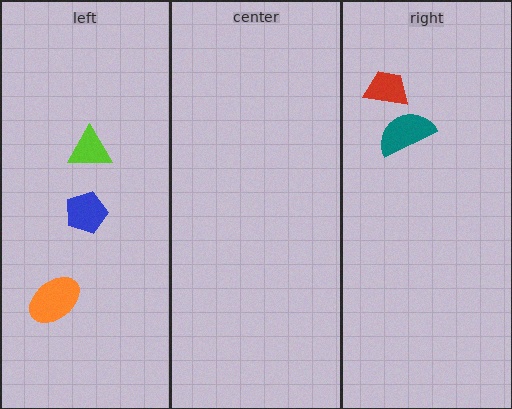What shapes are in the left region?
The blue pentagon, the lime triangle, the orange ellipse.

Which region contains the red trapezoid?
The right region.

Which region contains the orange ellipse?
The left region.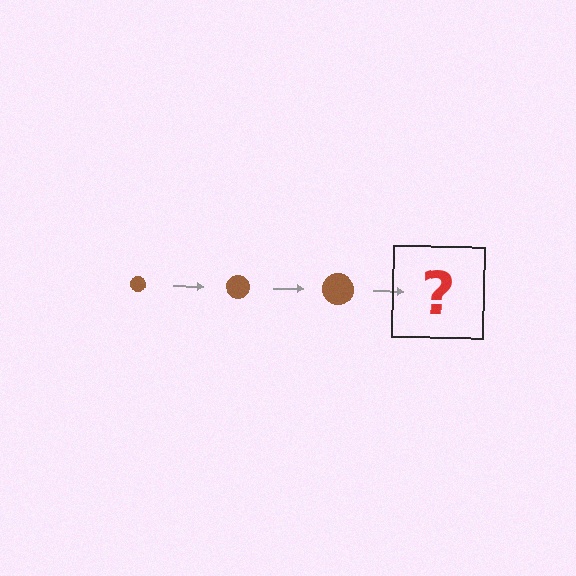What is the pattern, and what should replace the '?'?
The pattern is that the circle gets progressively larger each step. The '?' should be a brown circle, larger than the previous one.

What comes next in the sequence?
The next element should be a brown circle, larger than the previous one.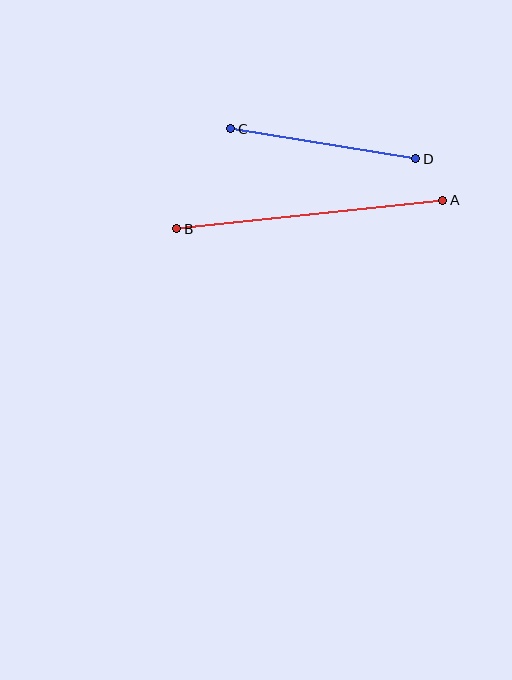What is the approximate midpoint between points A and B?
The midpoint is at approximately (310, 214) pixels.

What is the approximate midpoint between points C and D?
The midpoint is at approximately (323, 144) pixels.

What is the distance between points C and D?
The distance is approximately 187 pixels.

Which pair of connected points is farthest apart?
Points A and B are farthest apart.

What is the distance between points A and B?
The distance is approximately 267 pixels.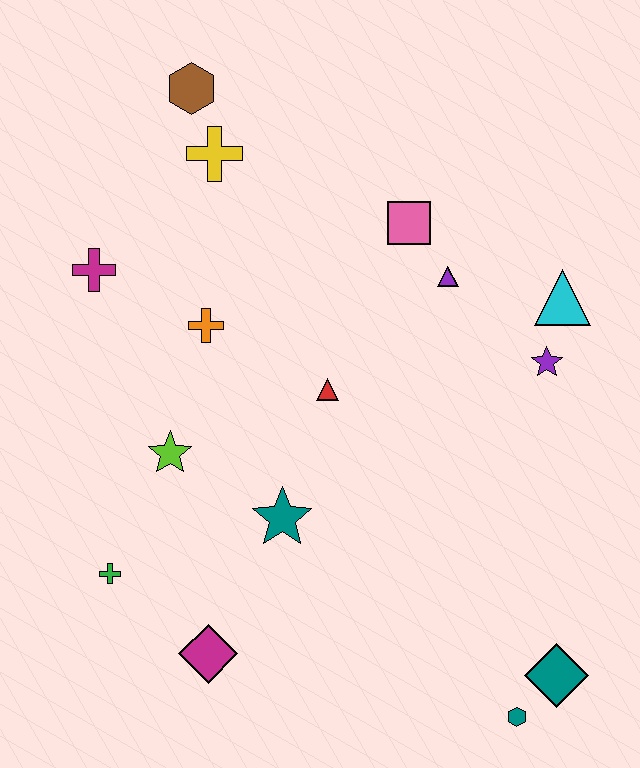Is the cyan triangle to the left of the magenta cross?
No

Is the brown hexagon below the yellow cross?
No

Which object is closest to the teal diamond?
The teal hexagon is closest to the teal diamond.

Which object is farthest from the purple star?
The green cross is farthest from the purple star.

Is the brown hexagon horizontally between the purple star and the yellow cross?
No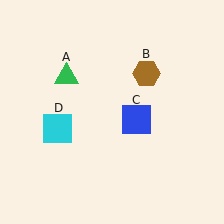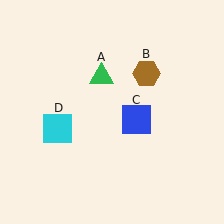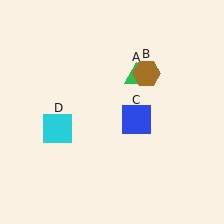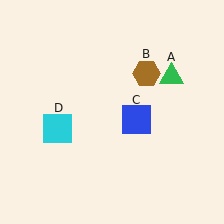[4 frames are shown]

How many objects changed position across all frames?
1 object changed position: green triangle (object A).